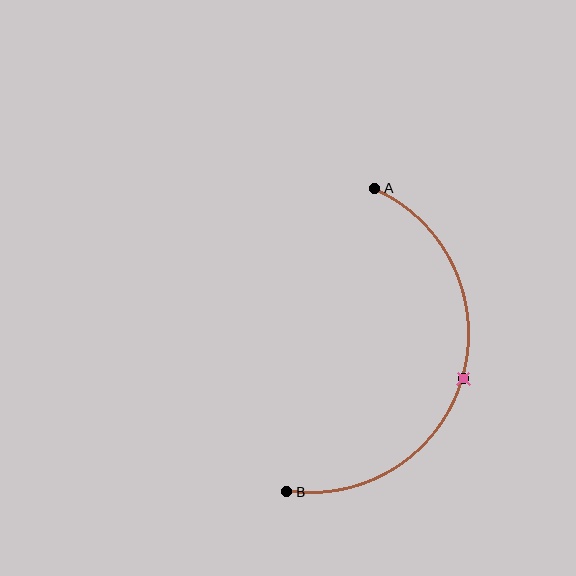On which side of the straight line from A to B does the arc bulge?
The arc bulges to the right of the straight line connecting A and B.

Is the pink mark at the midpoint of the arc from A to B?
Yes. The pink mark lies on the arc at equal arc-length from both A and B — it is the arc midpoint.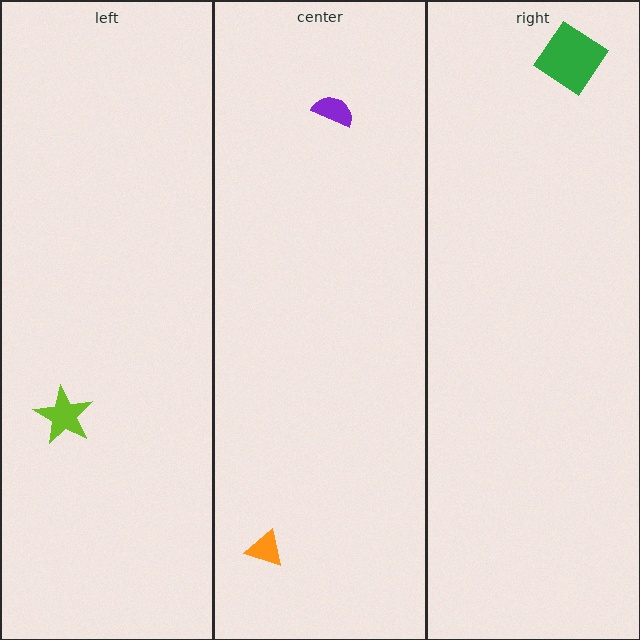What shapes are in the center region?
The purple semicircle, the orange triangle.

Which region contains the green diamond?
The right region.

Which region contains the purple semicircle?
The center region.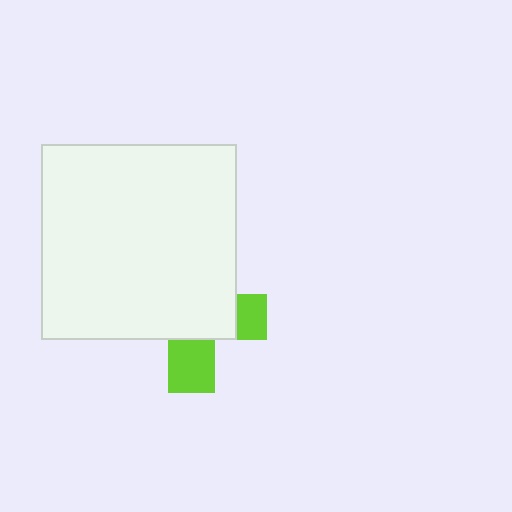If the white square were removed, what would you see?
You would see the complete lime cross.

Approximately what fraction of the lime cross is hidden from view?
Roughly 67% of the lime cross is hidden behind the white square.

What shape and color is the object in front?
The object in front is a white square.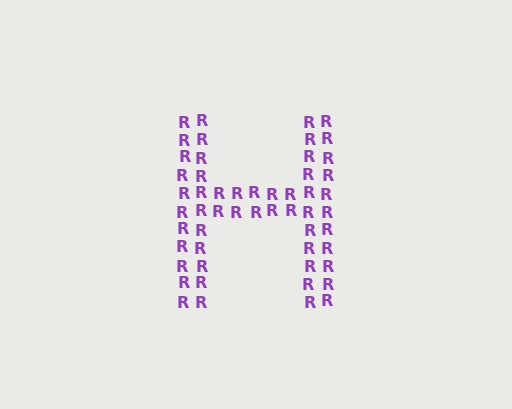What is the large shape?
The large shape is the letter H.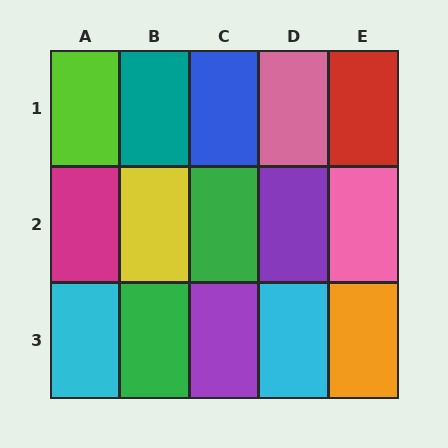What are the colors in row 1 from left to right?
Lime, teal, blue, pink, red.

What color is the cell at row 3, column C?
Purple.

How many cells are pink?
2 cells are pink.